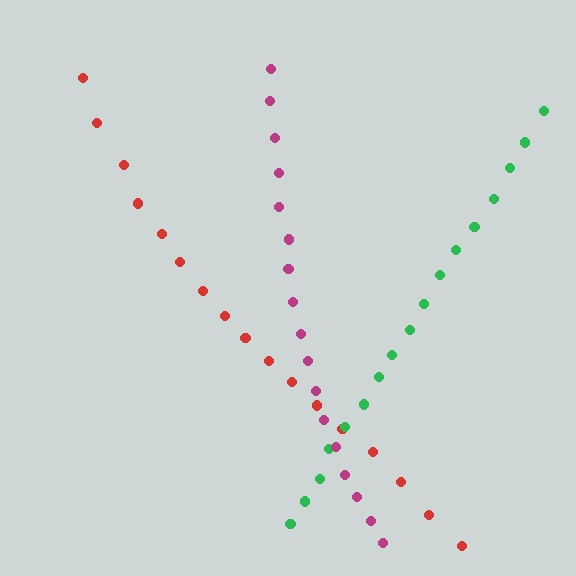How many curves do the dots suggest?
There are 3 distinct paths.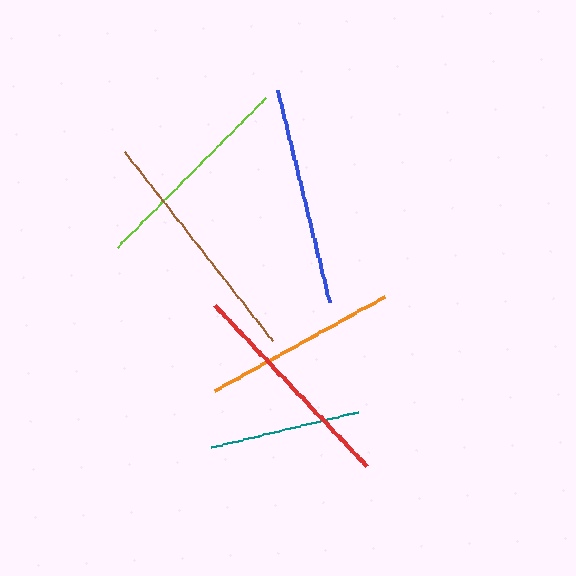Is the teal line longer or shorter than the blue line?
The blue line is longer than the teal line.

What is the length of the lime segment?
The lime segment is approximately 210 pixels long.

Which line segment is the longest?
The brown line is the longest at approximately 239 pixels.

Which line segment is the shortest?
The teal line is the shortest at approximately 152 pixels.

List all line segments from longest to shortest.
From longest to shortest: brown, red, blue, lime, orange, teal.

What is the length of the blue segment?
The blue segment is approximately 217 pixels long.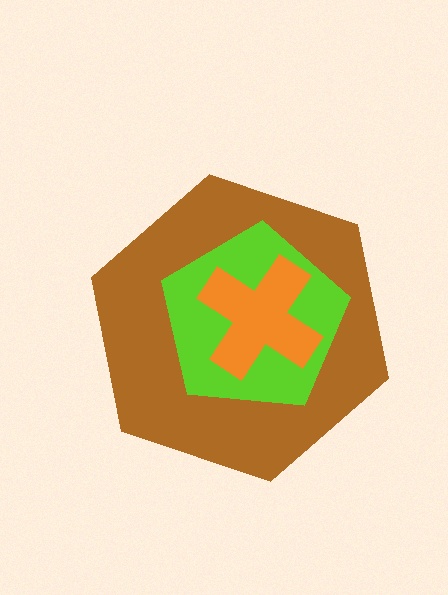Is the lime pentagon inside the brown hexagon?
Yes.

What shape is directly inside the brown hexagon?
The lime pentagon.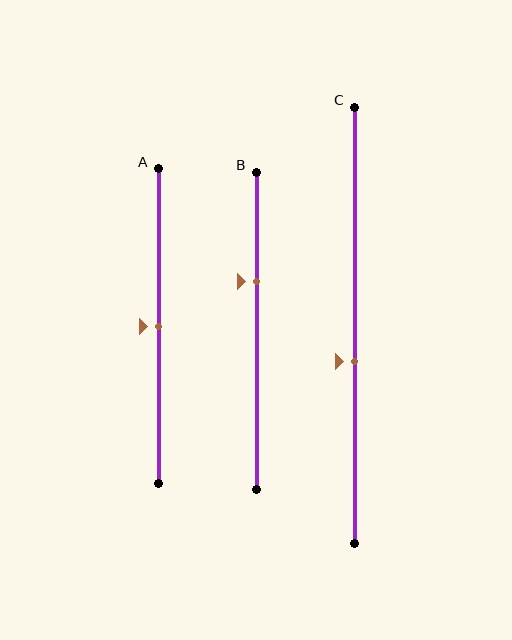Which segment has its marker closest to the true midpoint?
Segment A has its marker closest to the true midpoint.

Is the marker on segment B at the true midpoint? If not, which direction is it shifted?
No, the marker on segment B is shifted upward by about 16% of the segment length.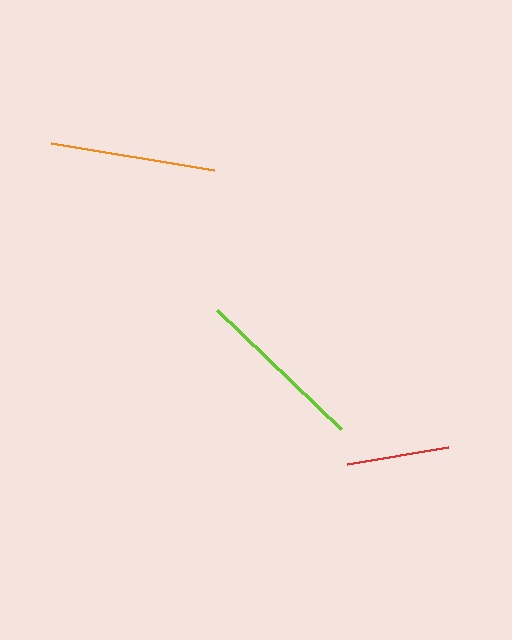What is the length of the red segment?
The red segment is approximately 103 pixels long.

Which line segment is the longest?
The lime line is the longest at approximately 172 pixels.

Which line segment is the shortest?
The red line is the shortest at approximately 103 pixels.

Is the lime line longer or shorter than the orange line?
The lime line is longer than the orange line.